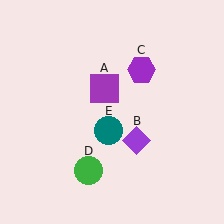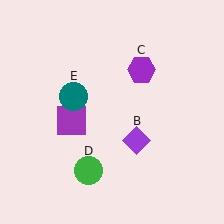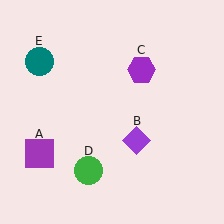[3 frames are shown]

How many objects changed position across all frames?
2 objects changed position: purple square (object A), teal circle (object E).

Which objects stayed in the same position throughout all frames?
Purple diamond (object B) and purple hexagon (object C) and green circle (object D) remained stationary.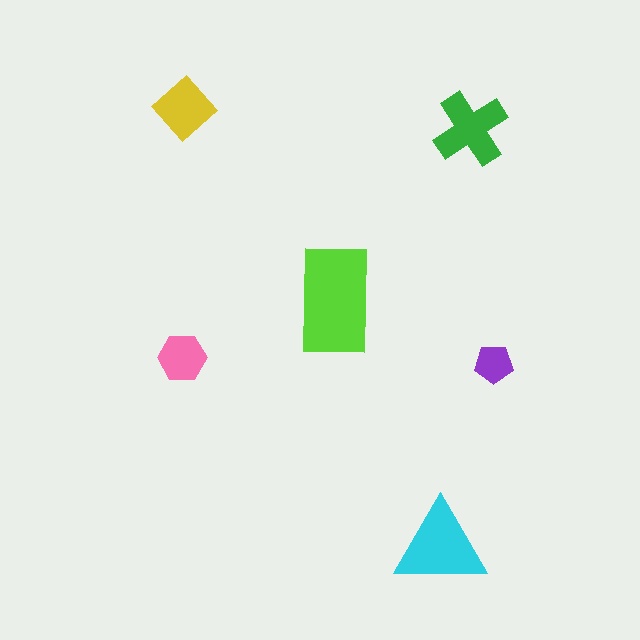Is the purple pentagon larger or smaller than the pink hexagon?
Smaller.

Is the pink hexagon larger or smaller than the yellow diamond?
Smaller.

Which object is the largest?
The lime rectangle.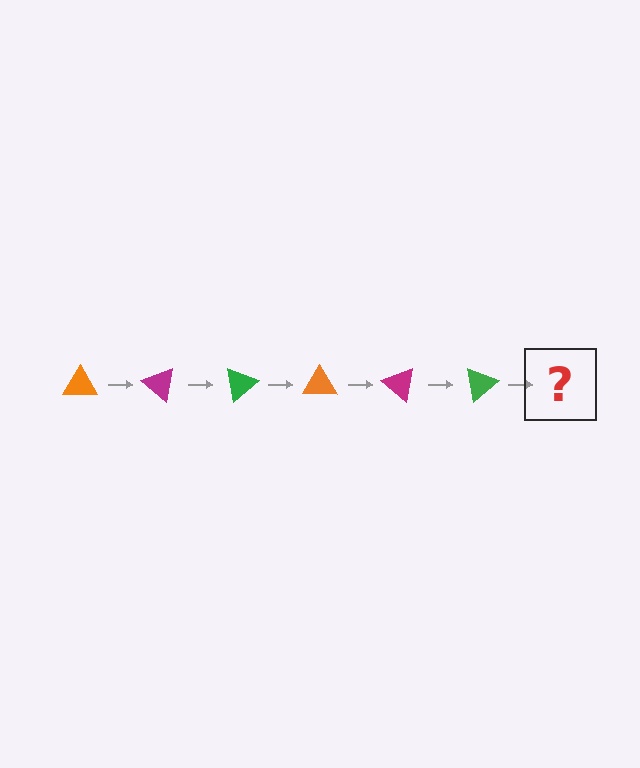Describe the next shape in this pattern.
It should be an orange triangle, rotated 240 degrees from the start.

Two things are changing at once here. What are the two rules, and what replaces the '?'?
The two rules are that it rotates 40 degrees each step and the color cycles through orange, magenta, and green. The '?' should be an orange triangle, rotated 240 degrees from the start.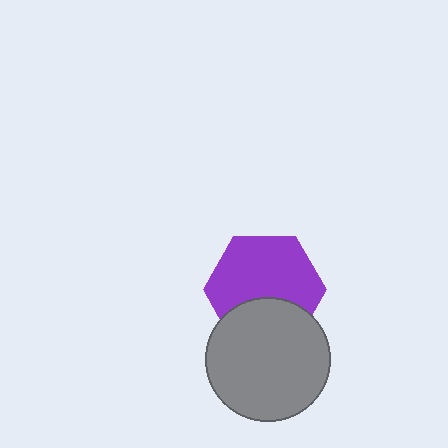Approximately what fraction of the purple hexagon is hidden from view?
Roughly 33% of the purple hexagon is hidden behind the gray circle.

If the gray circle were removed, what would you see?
You would see the complete purple hexagon.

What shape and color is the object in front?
The object in front is a gray circle.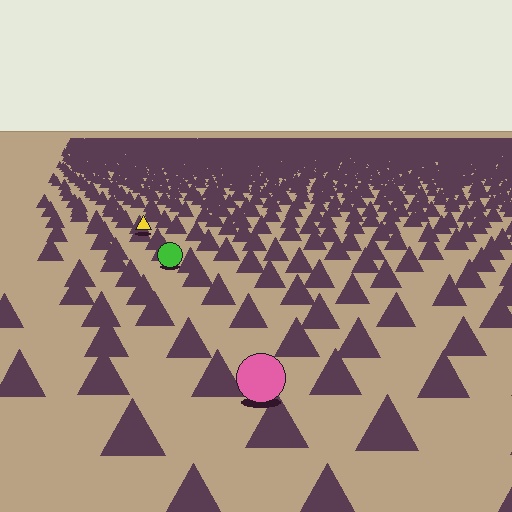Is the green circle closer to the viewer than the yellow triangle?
Yes. The green circle is closer — you can tell from the texture gradient: the ground texture is coarser near it.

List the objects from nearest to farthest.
From nearest to farthest: the pink circle, the green circle, the yellow triangle.